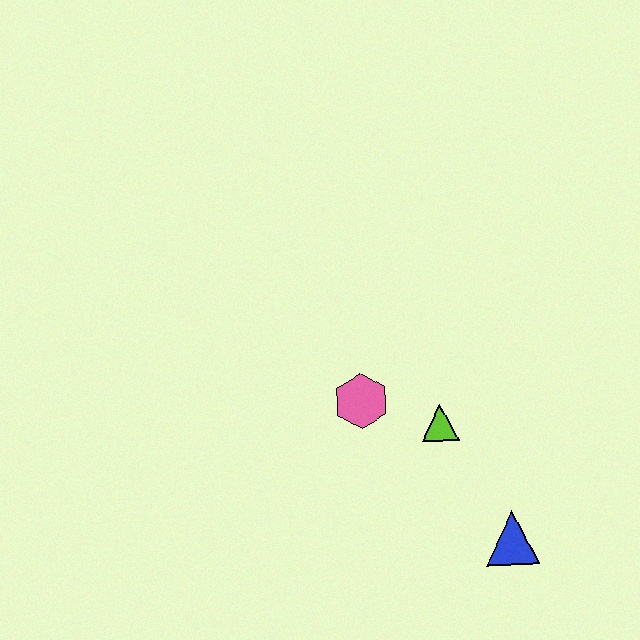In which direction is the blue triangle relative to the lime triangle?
The blue triangle is below the lime triangle.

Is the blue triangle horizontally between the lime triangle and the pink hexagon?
No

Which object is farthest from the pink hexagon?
The blue triangle is farthest from the pink hexagon.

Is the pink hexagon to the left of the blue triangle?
Yes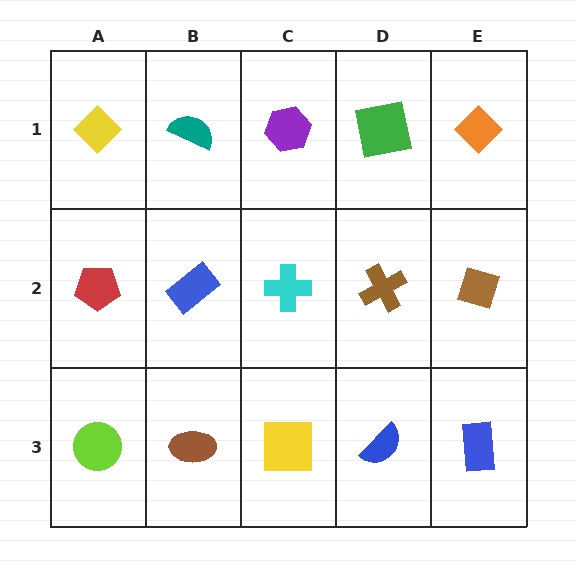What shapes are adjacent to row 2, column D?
A green square (row 1, column D), a blue semicircle (row 3, column D), a cyan cross (row 2, column C), a brown diamond (row 2, column E).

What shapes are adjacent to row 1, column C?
A cyan cross (row 2, column C), a teal semicircle (row 1, column B), a green square (row 1, column D).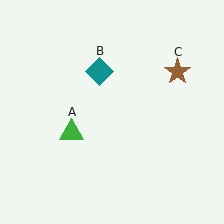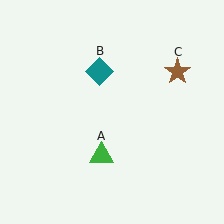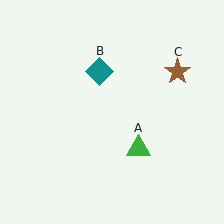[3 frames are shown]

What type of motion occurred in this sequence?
The green triangle (object A) rotated counterclockwise around the center of the scene.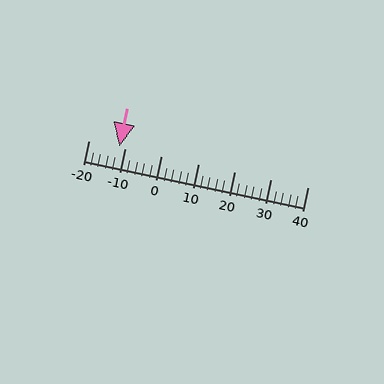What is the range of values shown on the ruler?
The ruler shows values from -20 to 40.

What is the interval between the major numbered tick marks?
The major tick marks are spaced 10 units apart.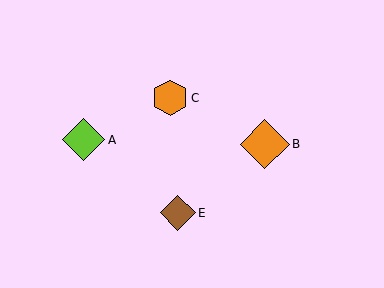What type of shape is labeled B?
Shape B is an orange diamond.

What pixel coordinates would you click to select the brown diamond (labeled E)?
Click at (178, 213) to select the brown diamond E.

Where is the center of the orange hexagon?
The center of the orange hexagon is at (170, 98).